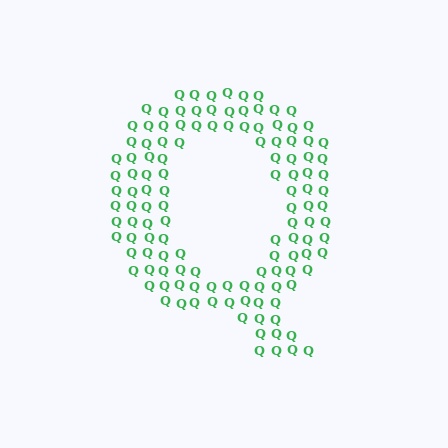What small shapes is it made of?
It is made of small letter Q's.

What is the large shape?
The large shape is the letter Q.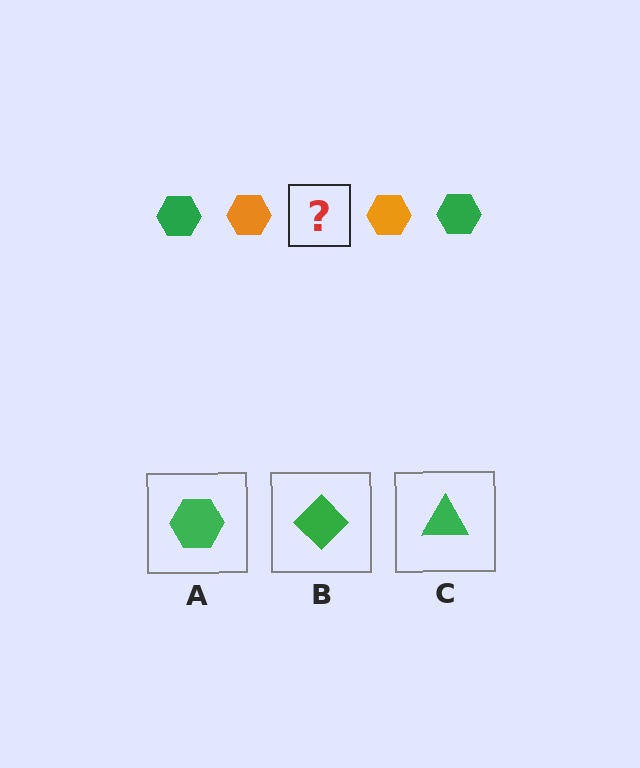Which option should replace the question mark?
Option A.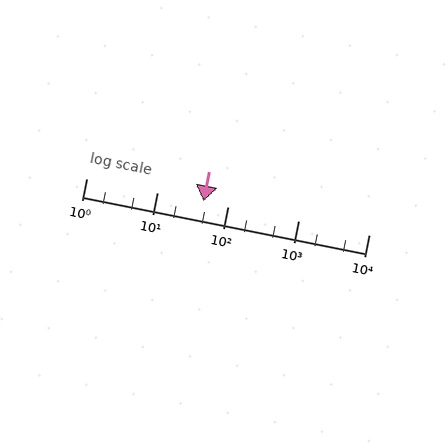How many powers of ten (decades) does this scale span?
The scale spans 4 decades, from 1 to 10000.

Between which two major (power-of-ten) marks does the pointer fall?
The pointer is between 10 and 100.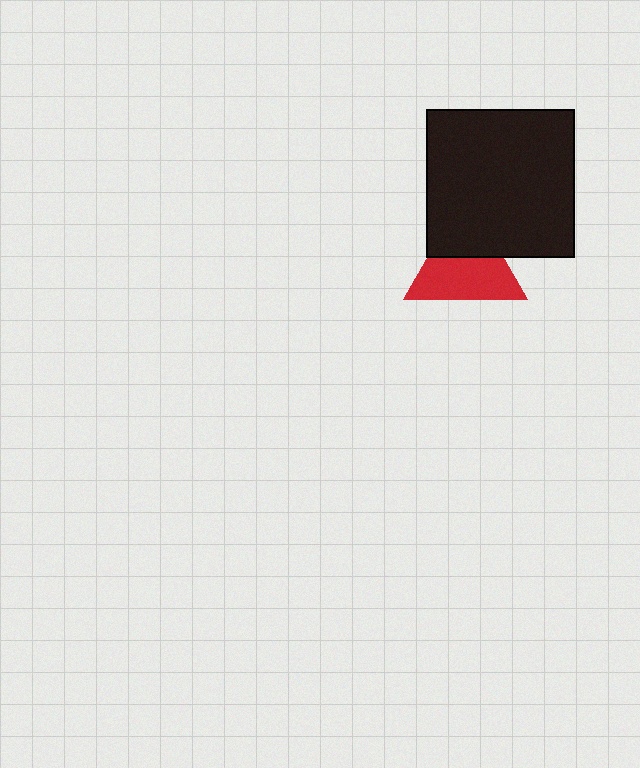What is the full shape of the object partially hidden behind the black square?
The partially hidden object is a red triangle.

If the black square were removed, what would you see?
You would see the complete red triangle.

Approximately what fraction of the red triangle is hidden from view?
Roughly 38% of the red triangle is hidden behind the black square.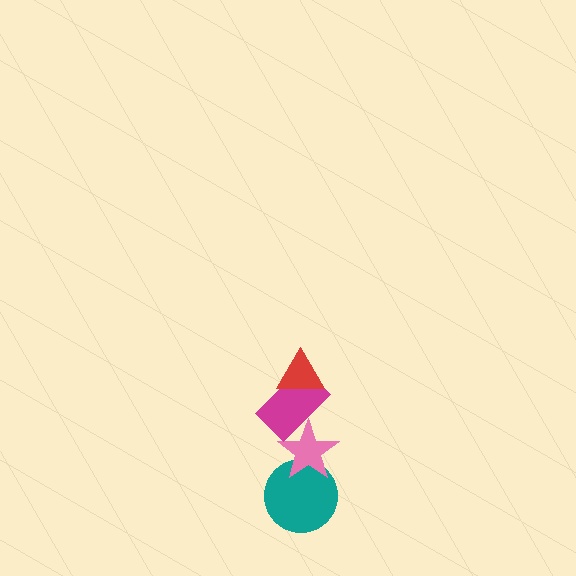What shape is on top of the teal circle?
The pink star is on top of the teal circle.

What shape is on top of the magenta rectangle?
The red triangle is on top of the magenta rectangle.